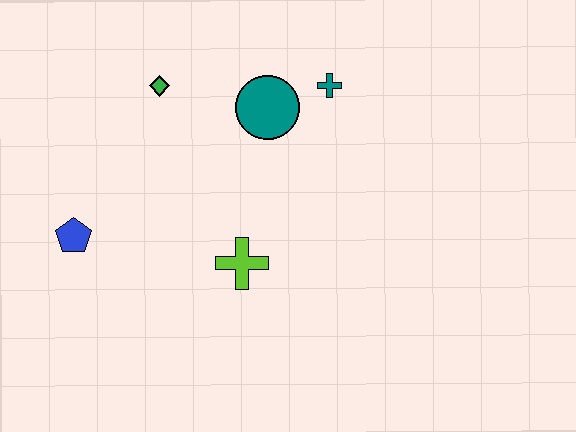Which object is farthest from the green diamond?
The lime cross is farthest from the green diamond.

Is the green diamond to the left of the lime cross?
Yes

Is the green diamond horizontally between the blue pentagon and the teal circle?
Yes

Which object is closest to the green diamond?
The teal circle is closest to the green diamond.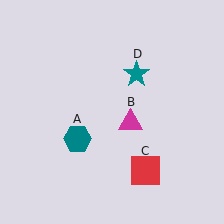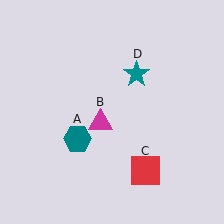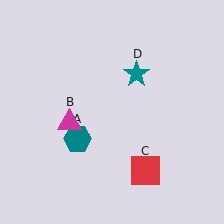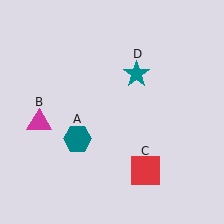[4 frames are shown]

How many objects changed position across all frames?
1 object changed position: magenta triangle (object B).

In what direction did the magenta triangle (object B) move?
The magenta triangle (object B) moved left.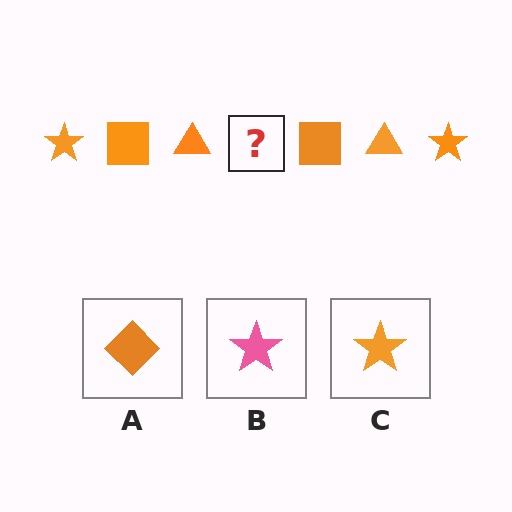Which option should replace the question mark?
Option C.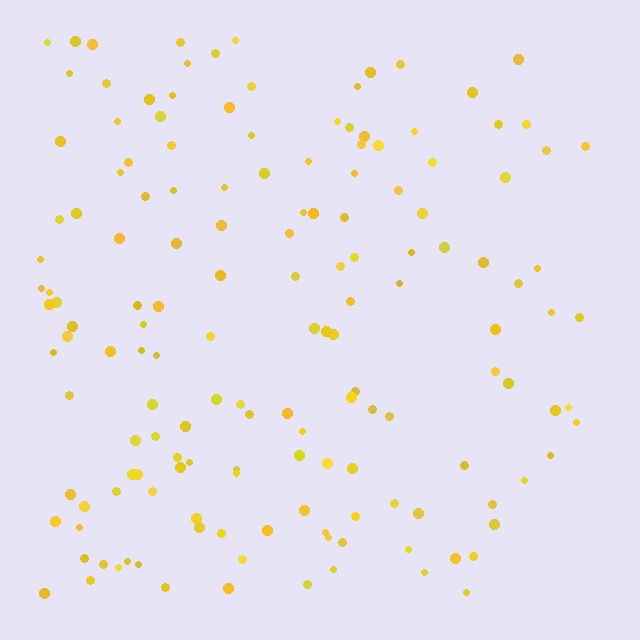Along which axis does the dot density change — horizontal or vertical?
Horizontal.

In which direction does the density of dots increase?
From right to left, with the left side densest.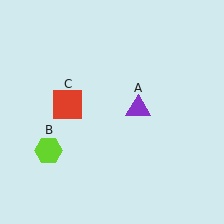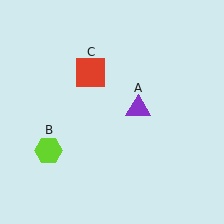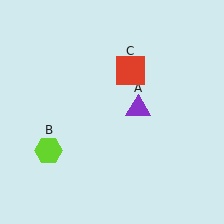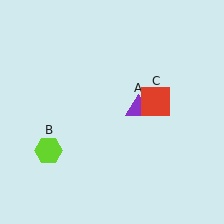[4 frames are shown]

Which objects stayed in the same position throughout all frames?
Purple triangle (object A) and lime hexagon (object B) remained stationary.